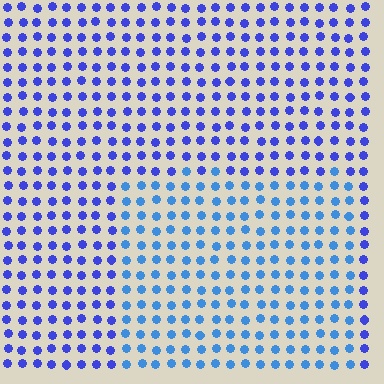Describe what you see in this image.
The image is filled with small blue elements in a uniform arrangement. A rectangle-shaped region is visible where the elements are tinted to a slightly different hue, forming a subtle color boundary.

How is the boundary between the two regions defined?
The boundary is defined purely by a slight shift in hue (about 28 degrees). Spacing, size, and orientation are identical on both sides.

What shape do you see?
I see a rectangle.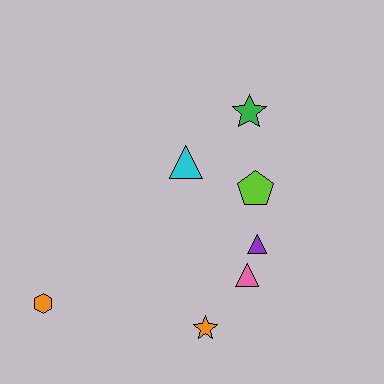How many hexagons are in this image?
There is 1 hexagon.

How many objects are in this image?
There are 7 objects.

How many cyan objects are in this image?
There is 1 cyan object.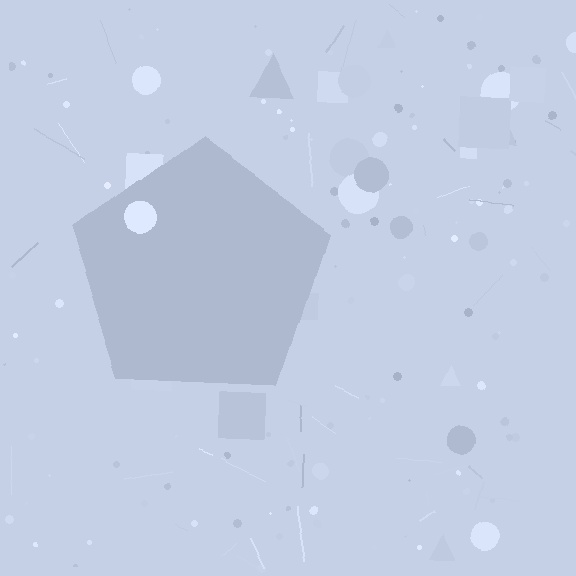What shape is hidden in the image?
A pentagon is hidden in the image.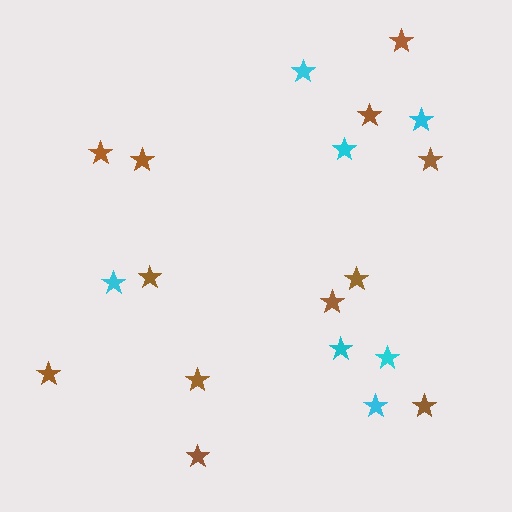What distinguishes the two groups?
There are 2 groups: one group of cyan stars (7) and one group of brown stars (12).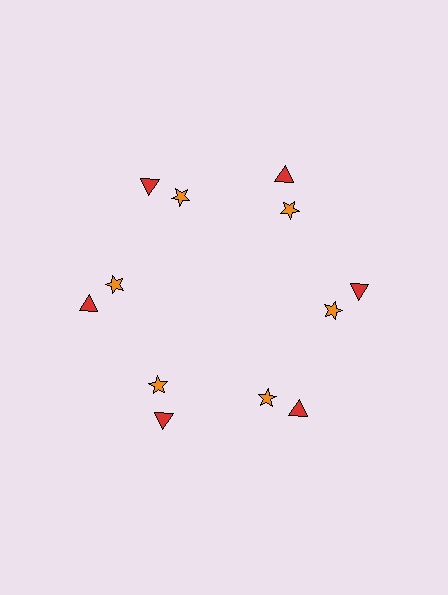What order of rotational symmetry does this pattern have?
This pattern has 6-fold rotational symmetry.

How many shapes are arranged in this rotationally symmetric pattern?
There are 12 shapes, arranged in 6 groups of 2.